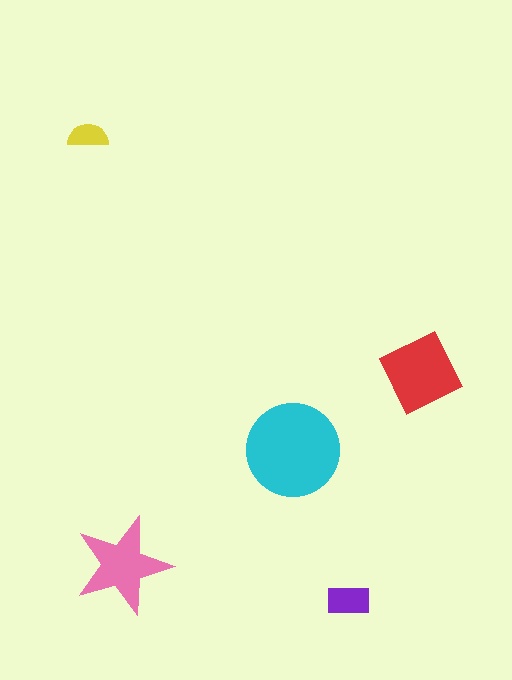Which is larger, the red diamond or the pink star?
The red diamond.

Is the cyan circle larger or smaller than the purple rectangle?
Larger.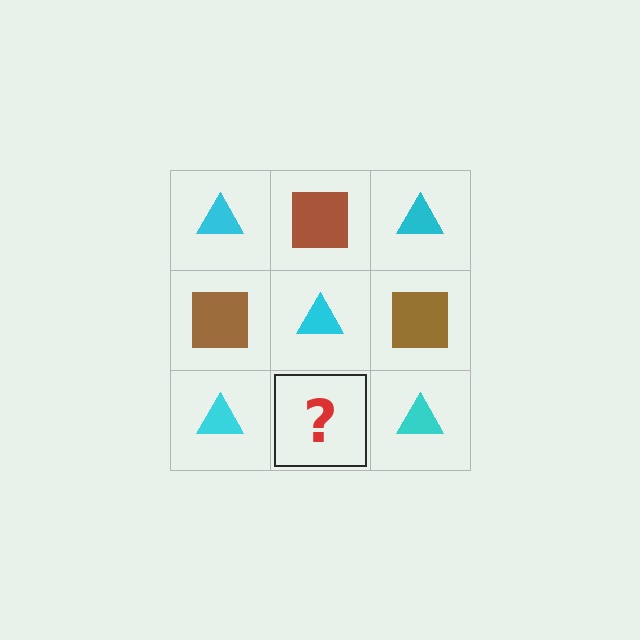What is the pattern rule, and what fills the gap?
The rule is that it alternates cyan triangle and brown square in a checkerboard pattern. The gap should be filled with a brown square.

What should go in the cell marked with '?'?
The missing cell should contain a brown square.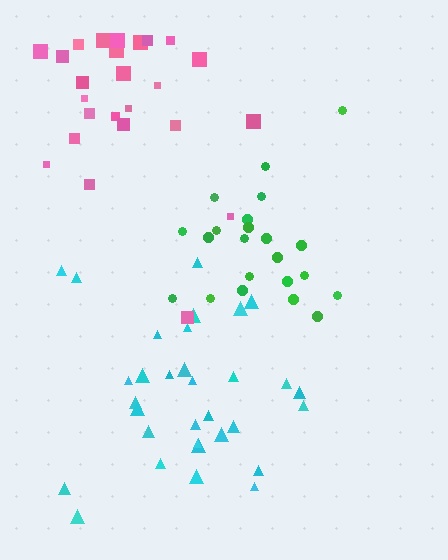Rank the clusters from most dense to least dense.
green, cyan, pink.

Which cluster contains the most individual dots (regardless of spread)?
Cyan (32).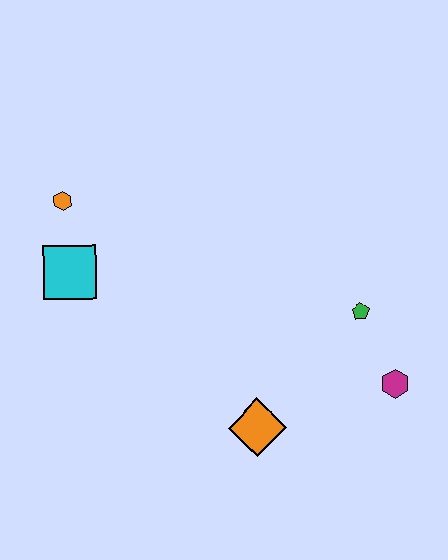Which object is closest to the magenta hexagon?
The green pentagon is closest to the magenta hexagon.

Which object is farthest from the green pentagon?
The orange hexagon is farthest from the green pentagon.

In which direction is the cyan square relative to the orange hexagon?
The cyan square is below the orange hexagon.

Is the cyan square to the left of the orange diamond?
Yes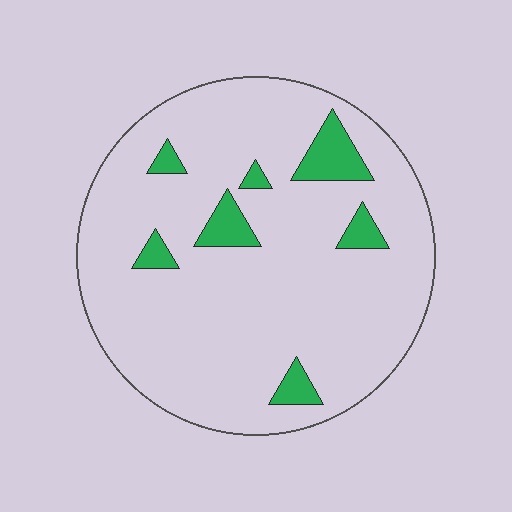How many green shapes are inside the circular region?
7.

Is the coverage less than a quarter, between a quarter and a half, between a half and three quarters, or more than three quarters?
Less than a quarter.